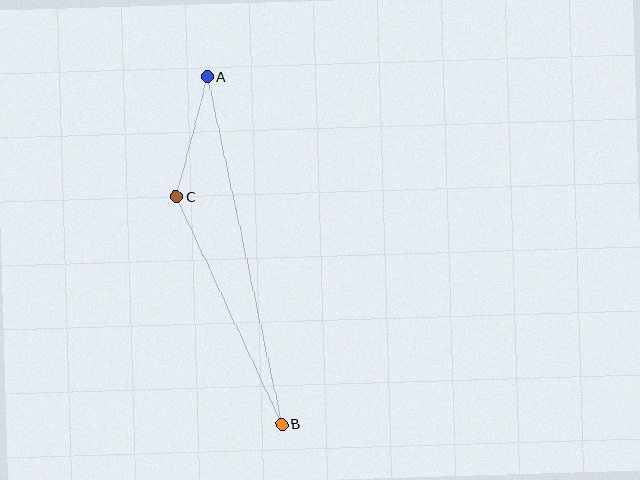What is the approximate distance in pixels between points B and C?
The distance between B and C is approximately 251 pixels.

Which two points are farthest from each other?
Points A and B are farthest from each other.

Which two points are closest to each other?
Points A and C are closest to each other.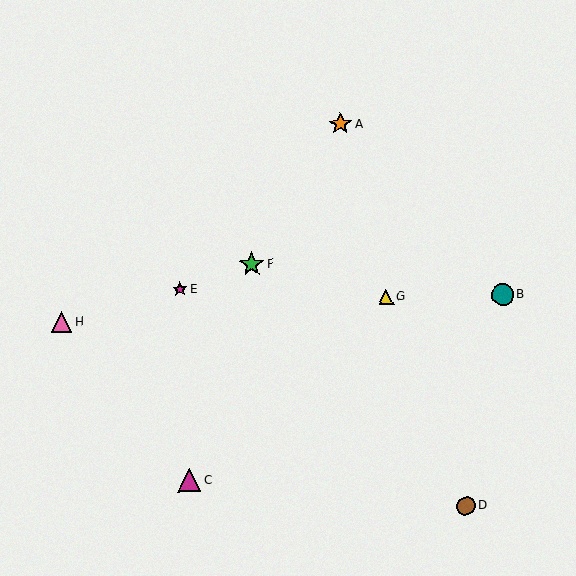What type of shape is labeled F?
Shape F is a green star.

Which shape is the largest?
The green star (labeled F) is the largest.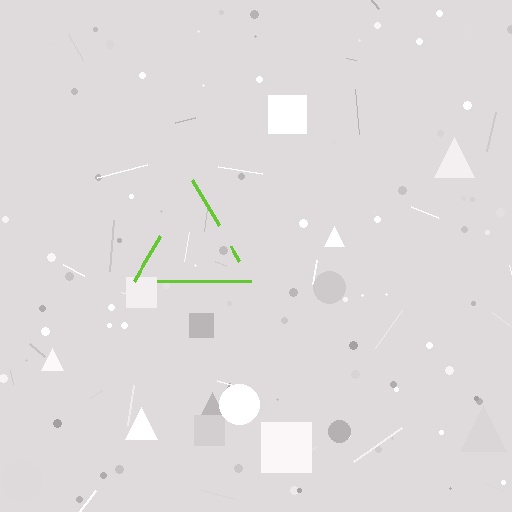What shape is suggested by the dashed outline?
The dashed outline suggests a triangle.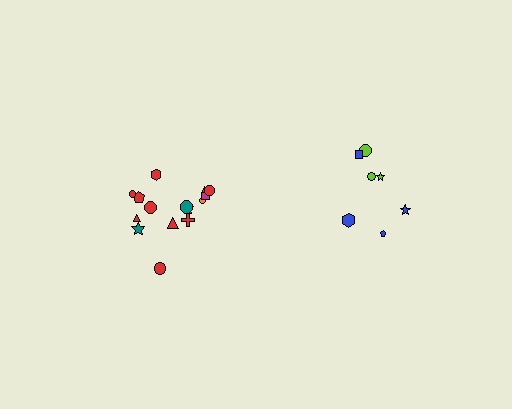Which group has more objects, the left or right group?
The left group.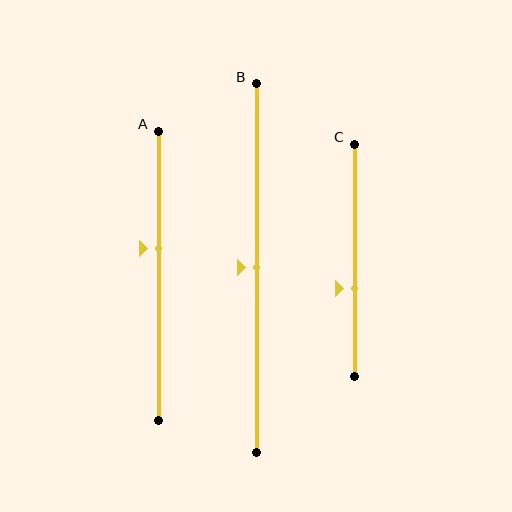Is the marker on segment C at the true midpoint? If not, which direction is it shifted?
No, the marker on segment C is shifted downward by about 12% of the segment length.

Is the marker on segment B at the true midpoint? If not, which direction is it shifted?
Yes, the marker on segment B is at the true midpoint.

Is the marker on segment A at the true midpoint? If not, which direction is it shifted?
No, the marker on segment A is shifted upward by about 9% of the segment length.